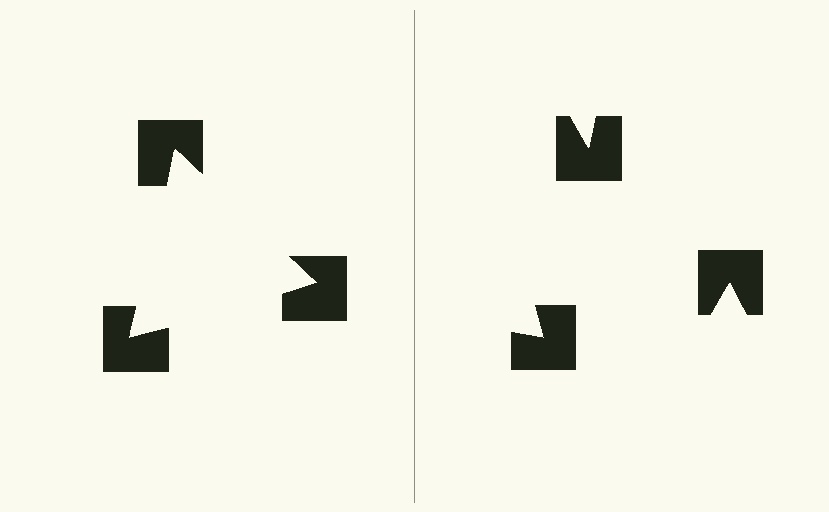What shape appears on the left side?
An illusory triangle.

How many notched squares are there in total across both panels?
6 — 3 on each side.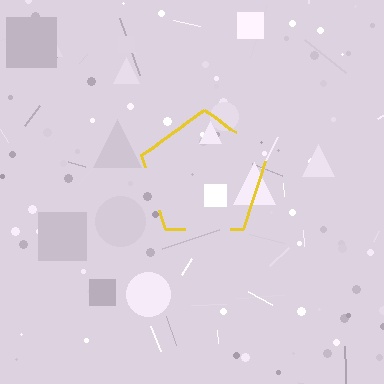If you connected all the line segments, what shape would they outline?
They would outline a pentagon.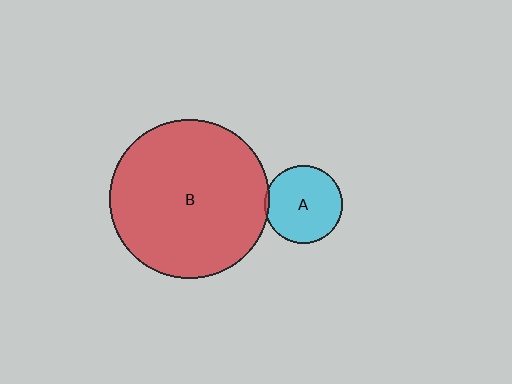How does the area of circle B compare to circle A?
Approximately 4.2 times.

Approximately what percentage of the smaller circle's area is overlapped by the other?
Approximately 5%.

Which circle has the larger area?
Circle B (red).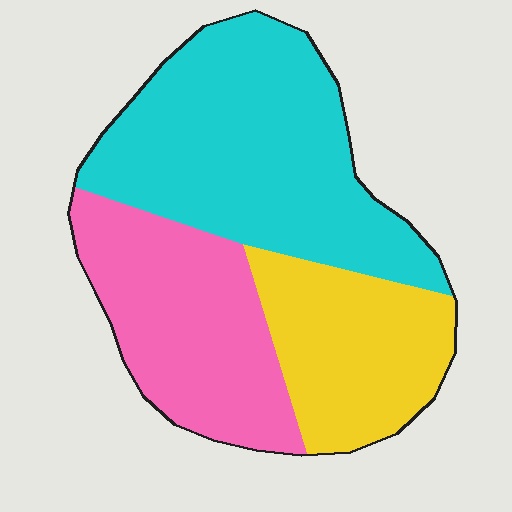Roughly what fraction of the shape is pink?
Pink covers around 30% of the shape.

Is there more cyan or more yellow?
Cyan.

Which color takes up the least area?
Yellow, at roughly 25%.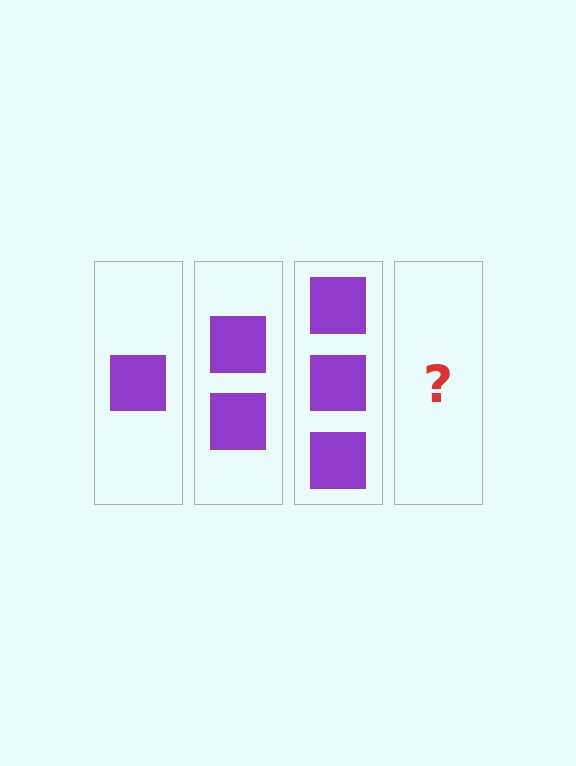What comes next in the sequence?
The next element should be 4 squares.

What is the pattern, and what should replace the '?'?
The pattern is that each step adds one more square. The '?' should be 4 squares.